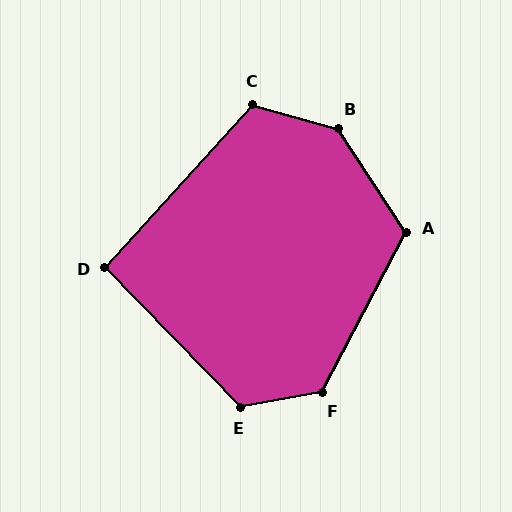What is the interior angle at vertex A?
Approximately 119 degrees (obtuse).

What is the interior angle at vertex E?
Approximately 124 degrees (obtuse).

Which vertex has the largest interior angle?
B, at approximately 139 degrees.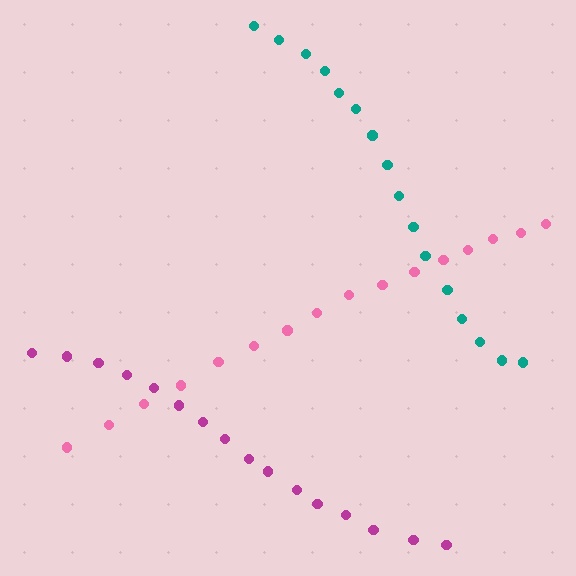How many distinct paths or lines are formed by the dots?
There are 3 distinct paths.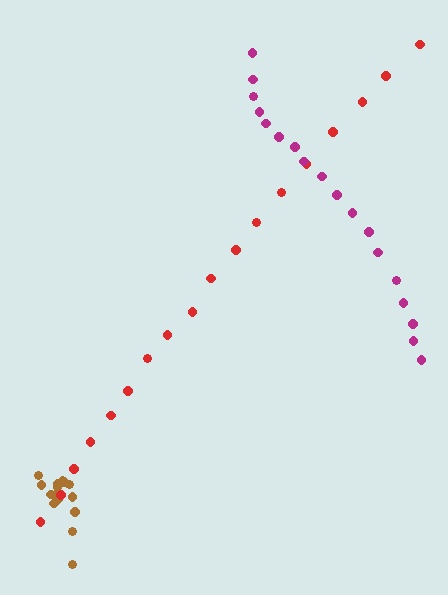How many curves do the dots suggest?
There are 3 distinct paths.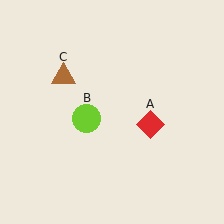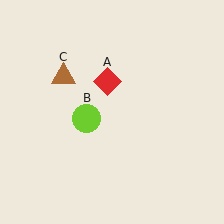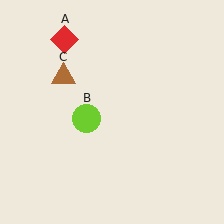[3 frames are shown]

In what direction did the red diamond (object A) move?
The red diamond (object A) moved up and to the left.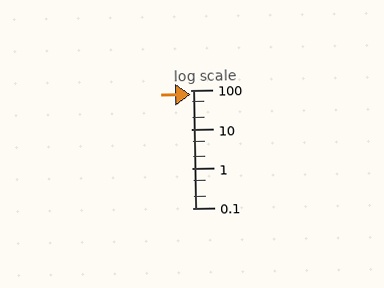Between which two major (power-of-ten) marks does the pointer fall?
The pointer is between 10 and 100.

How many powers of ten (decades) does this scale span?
The scale spans 3 decades, from 0.1 to 100.